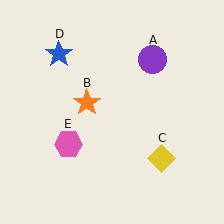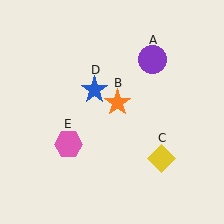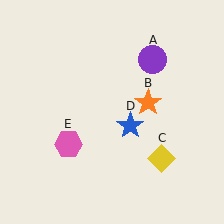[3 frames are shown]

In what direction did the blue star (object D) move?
The blue star (object D) moved down and to the right.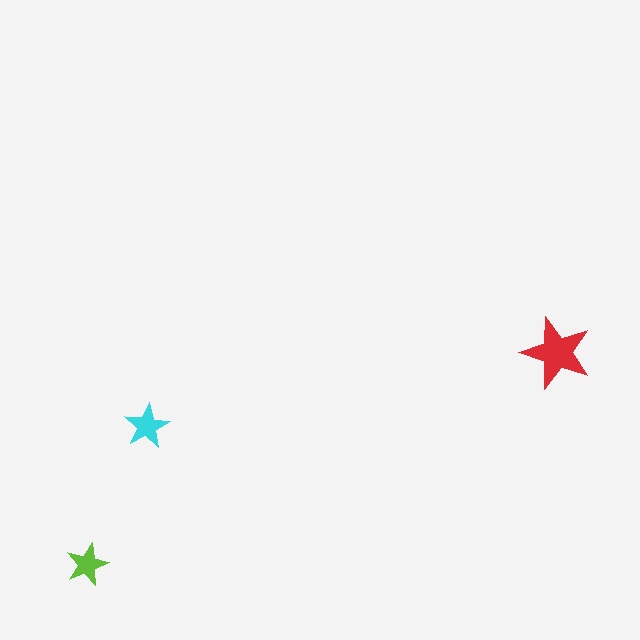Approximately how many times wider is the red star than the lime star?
About 1.5 times wider.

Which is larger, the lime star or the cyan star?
The cyan one.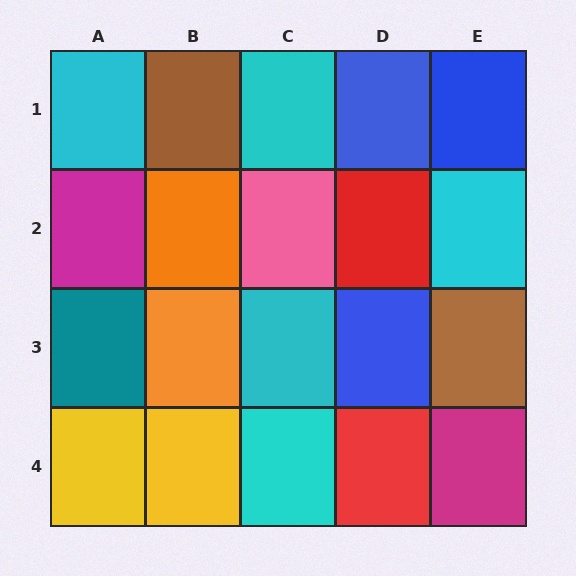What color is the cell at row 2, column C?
Pink.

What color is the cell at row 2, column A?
Magenta.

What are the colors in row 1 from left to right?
Cyan, brown, cyan, blue, blue.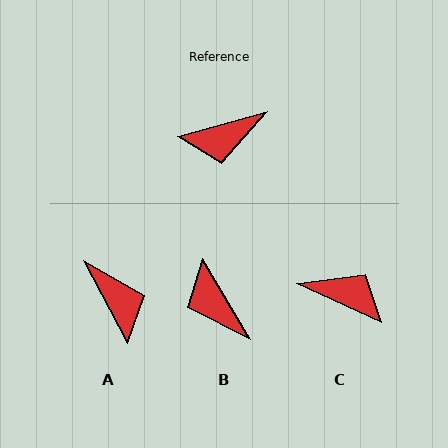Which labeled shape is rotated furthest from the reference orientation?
C, about 140 degrees away.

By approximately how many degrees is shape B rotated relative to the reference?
Approximately 75 degrees clockwise.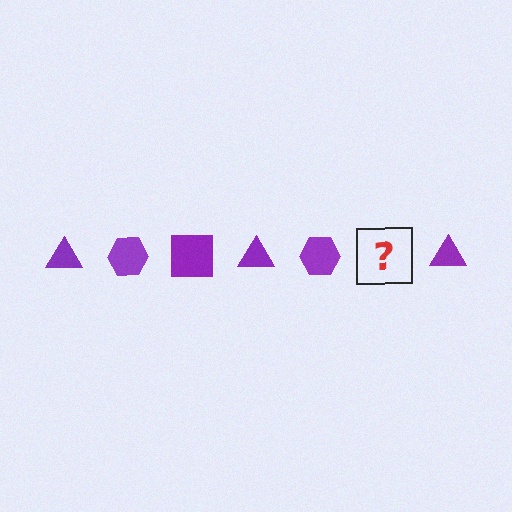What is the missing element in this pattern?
The missing element is a purple square.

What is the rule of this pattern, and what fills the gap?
The rule is that the pattern cycles through triangle, hexagon, square shapes in purple. The gap should be filled with a purple square.